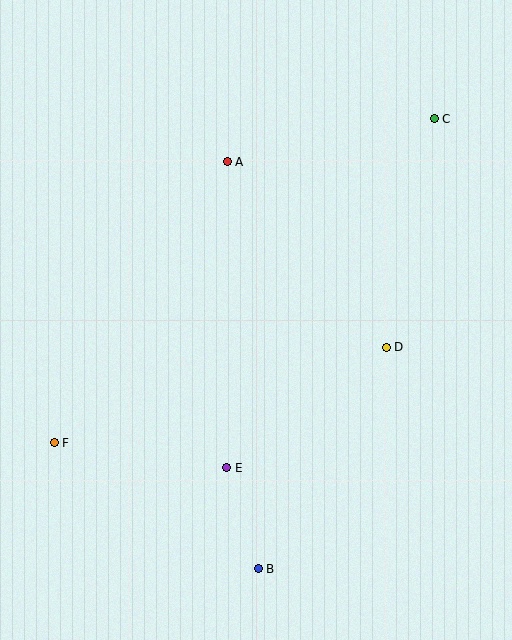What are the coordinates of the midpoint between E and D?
The midpoint between E and D is at (306, 407).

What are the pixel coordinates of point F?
Point F is at (54, 443).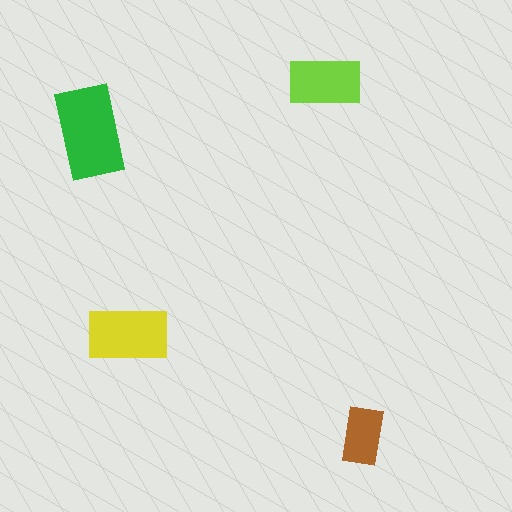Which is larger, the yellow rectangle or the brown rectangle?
The yellow one.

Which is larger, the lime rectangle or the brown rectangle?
The lime one.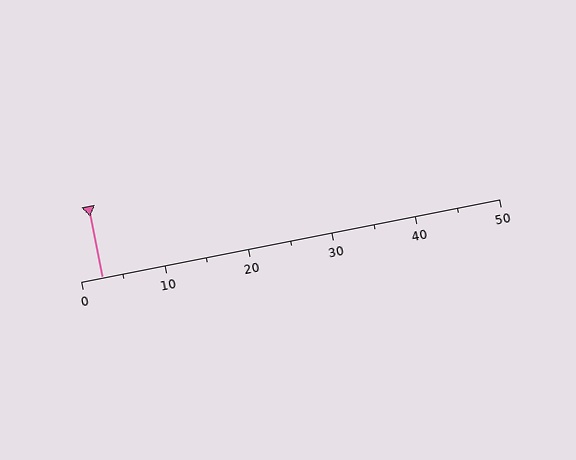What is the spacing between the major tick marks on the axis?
The major ticks are spaced 10 apart.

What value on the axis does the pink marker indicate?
The marker indicates approximately 2.5.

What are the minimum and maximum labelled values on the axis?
The axis runs from 0 to 50.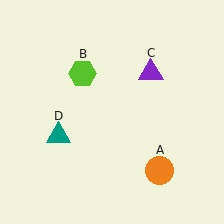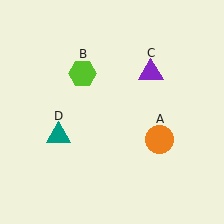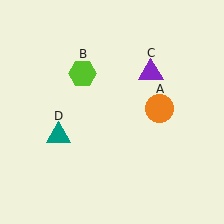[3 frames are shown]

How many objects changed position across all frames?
1 object changed position: orange circle (object A).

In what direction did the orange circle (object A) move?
The orange circle (object A) moved up.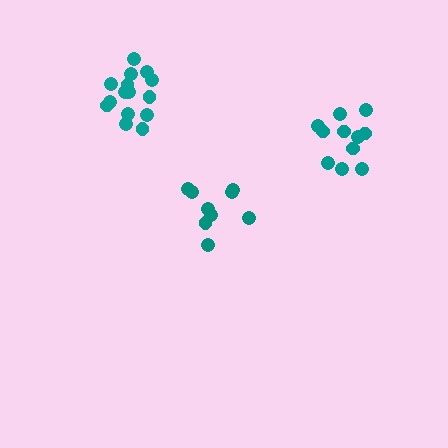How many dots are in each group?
Group 1: 15 dots, Group 2: 9 dots, Group 3: 11 dots (35 total).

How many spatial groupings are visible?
There are 3 spatial groupings.